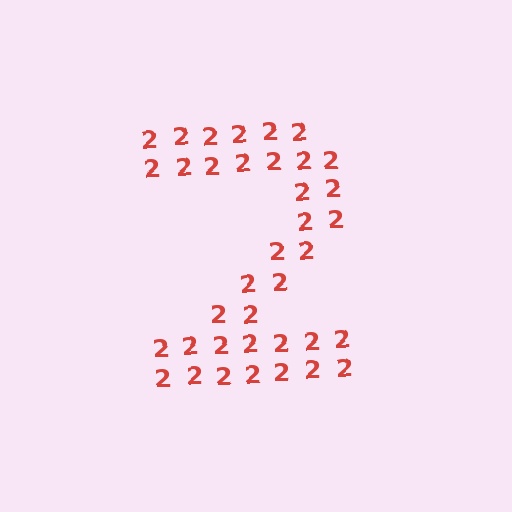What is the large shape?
The large shape is the digit 2.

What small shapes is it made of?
It is made of small digit 2's.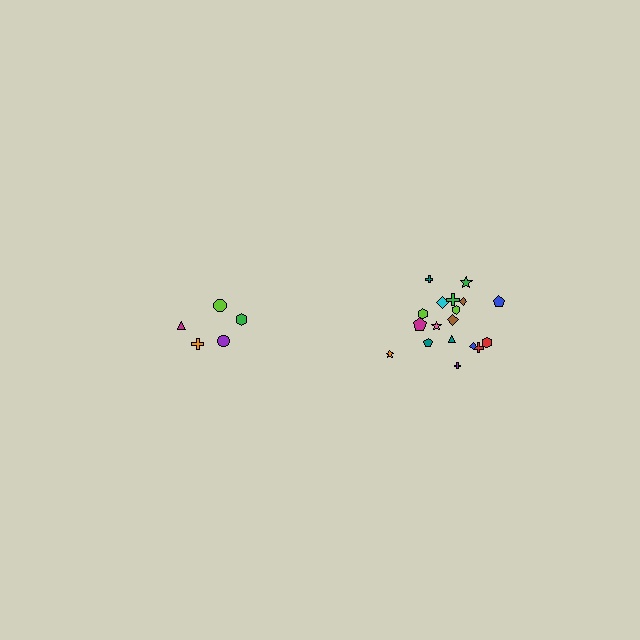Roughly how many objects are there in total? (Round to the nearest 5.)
Roughly 25 objects in total.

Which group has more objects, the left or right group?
The right group.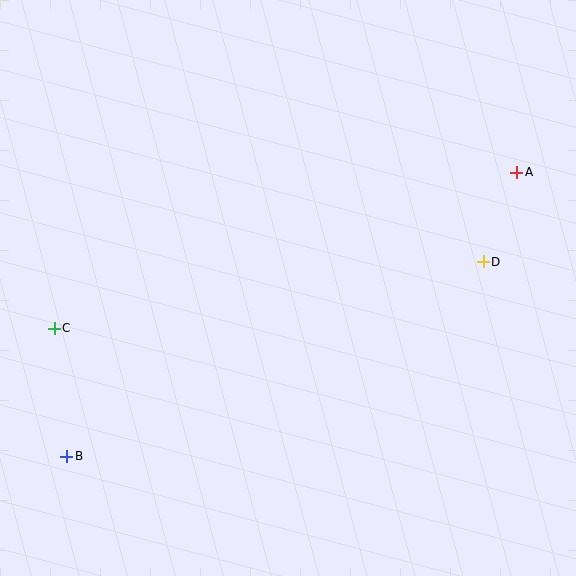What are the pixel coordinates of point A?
Point A is at (516, 172).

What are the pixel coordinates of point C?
Point C is at (54, 328).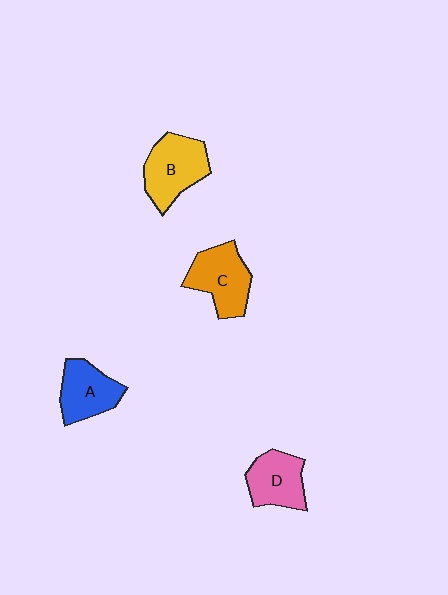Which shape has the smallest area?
Shape D (pink).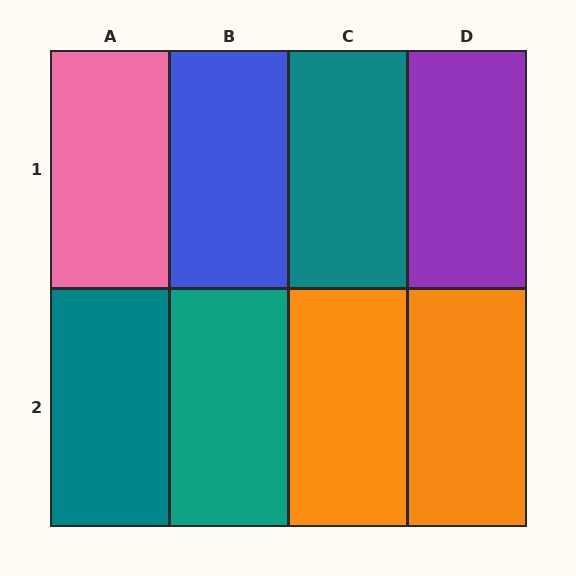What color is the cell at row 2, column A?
Teal.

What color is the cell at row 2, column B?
Teal.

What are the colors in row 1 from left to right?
Pink, blue, teal, purple.